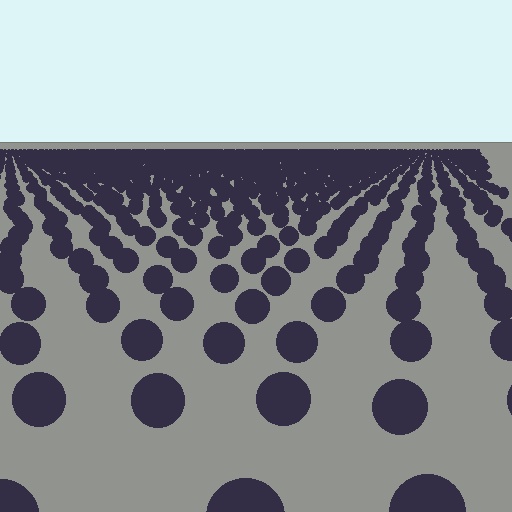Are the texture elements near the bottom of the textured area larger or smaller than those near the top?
Larger. Near the bottom, elements are closer to the viewer and appear at a bigger on-screen size.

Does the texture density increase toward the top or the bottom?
Density increases toward the top.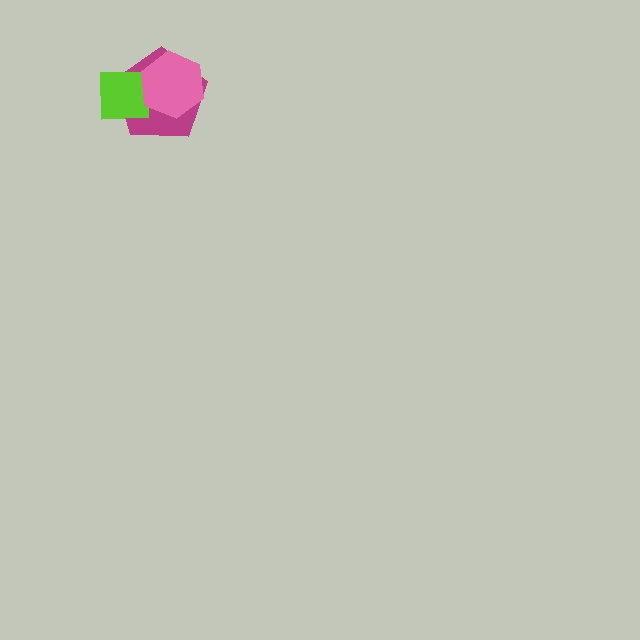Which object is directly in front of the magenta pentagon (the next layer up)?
The lime square is directly in front of the magenta pentagon.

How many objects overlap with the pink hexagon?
2 objects overlap with the pink hexagon.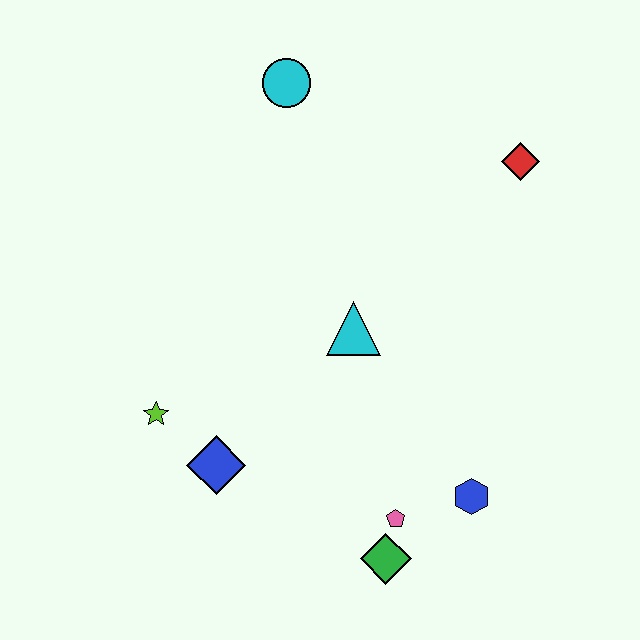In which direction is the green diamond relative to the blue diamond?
The green diamond is to the right of the blue diamond.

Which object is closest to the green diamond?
The pink pentagon is closest to the green diamond.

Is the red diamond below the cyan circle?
Yes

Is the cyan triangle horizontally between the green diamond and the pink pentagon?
No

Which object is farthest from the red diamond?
The lime star is farthest from the red diamond.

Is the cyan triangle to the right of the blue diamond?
Yes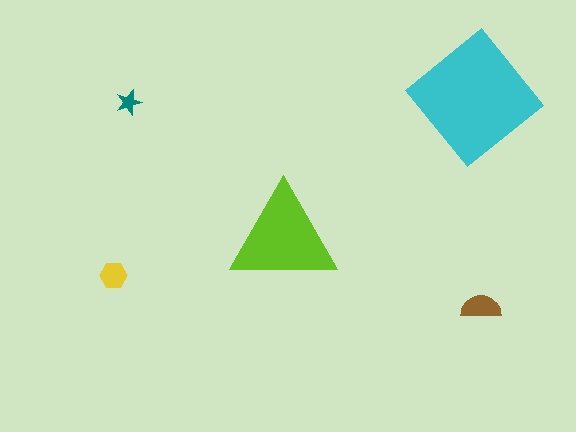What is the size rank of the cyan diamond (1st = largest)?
1st.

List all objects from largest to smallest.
The cyan diamond, the lime triangle, the brown semicircle, the yellow hexagon, the teal star.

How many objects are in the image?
There are 5 objects in the image.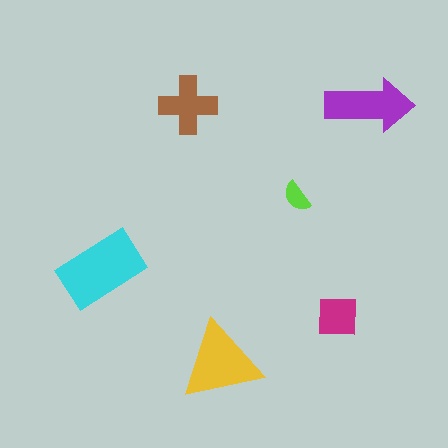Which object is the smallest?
The lime semicircle.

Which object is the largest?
The cyan rectangle.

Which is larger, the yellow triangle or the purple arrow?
The yellow triangle.